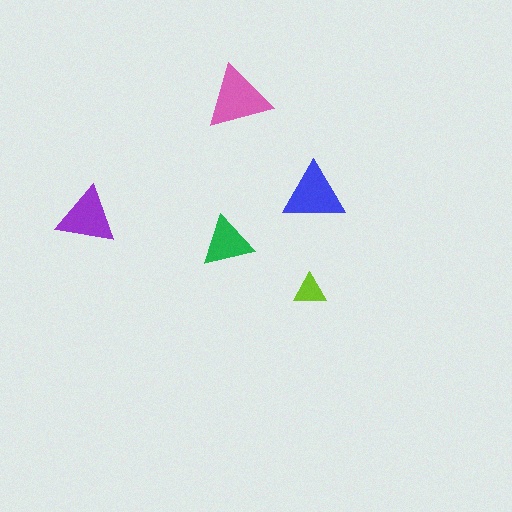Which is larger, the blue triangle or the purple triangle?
The blue one.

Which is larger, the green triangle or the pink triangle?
The pink one.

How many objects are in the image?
There are 5 objects in the image.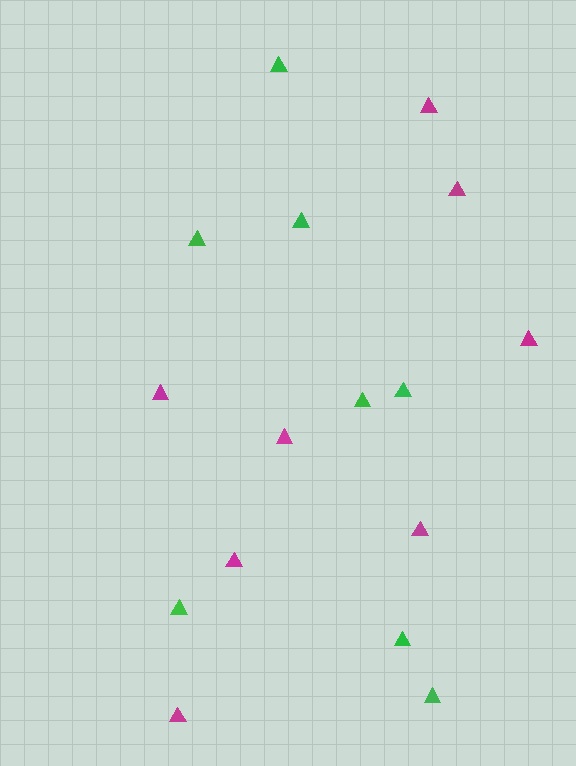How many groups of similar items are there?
There are 2 groups: one group of green triangles (8) and one group of magenta triangles (8).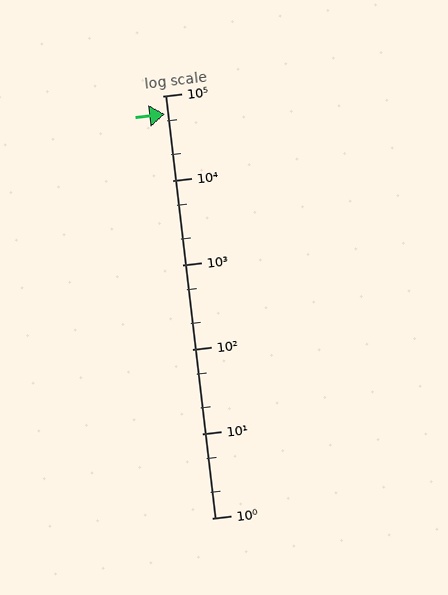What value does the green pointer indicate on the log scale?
The pointer indicates approximately 60000.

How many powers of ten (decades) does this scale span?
The scale spans 5 decades, from 1 to 100000.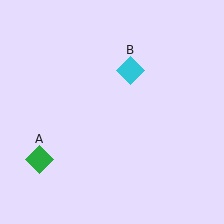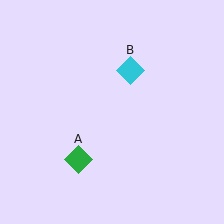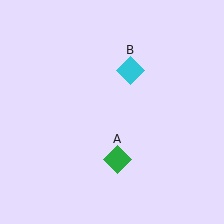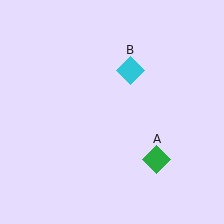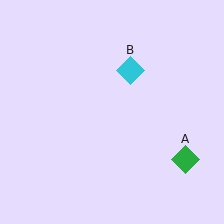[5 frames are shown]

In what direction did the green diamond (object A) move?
The green diamond (object A) moved right.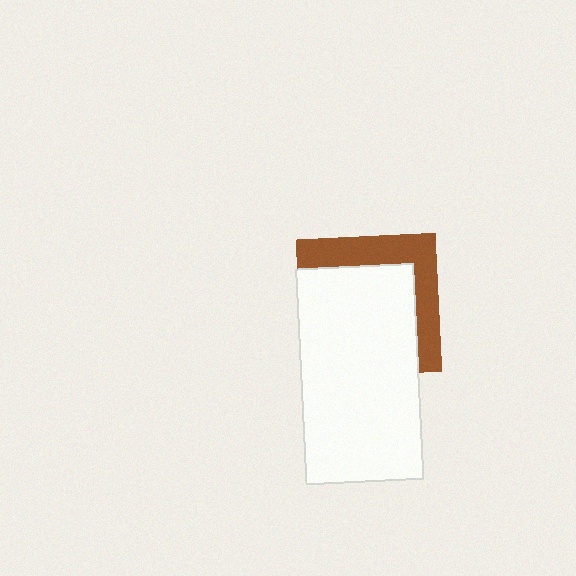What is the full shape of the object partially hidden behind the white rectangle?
The partially hidden object is a brown square.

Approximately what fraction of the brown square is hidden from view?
Roughly 66% of the brown square is hidden behind the white rectangle.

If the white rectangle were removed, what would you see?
You would see the complete brown square.